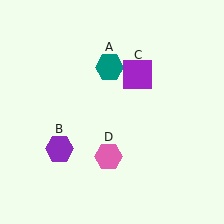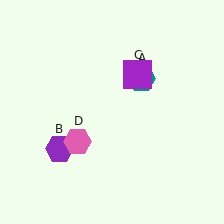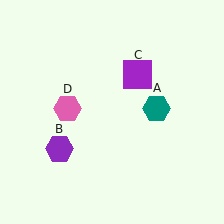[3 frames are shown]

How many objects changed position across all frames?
2 objects changed position: teal hexagon (object A), pink hexagon (object D).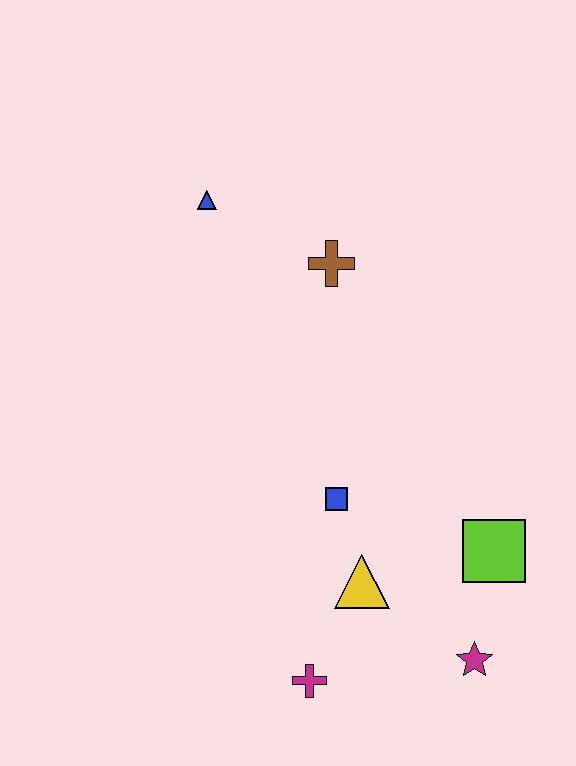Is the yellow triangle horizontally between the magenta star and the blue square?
Yes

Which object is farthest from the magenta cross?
The blue triangle is farthest from the magenta cross.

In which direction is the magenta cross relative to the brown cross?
The magenta cross is below the brown cross.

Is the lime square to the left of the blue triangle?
No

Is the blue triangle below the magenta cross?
No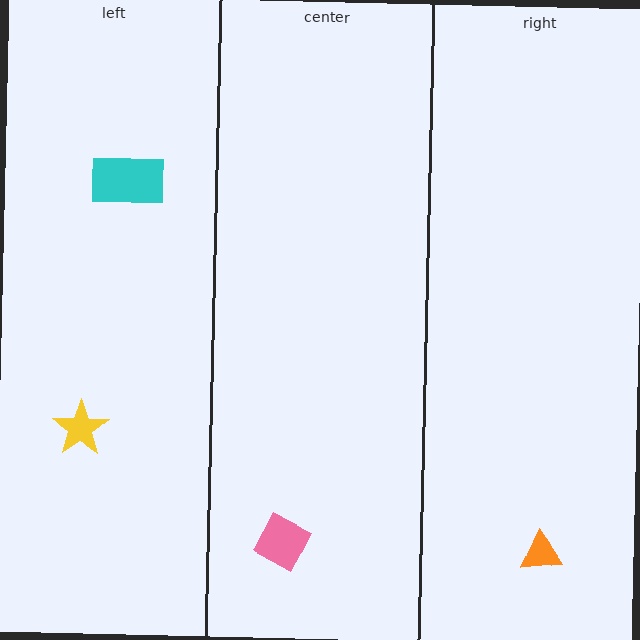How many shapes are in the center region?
1.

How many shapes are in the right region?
1.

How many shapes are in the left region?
2.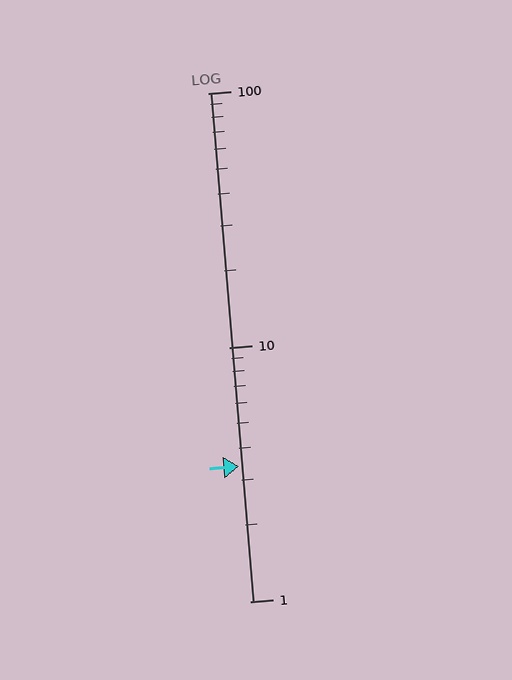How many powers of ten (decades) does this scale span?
The scale spans 2 decades, from 1 to 100.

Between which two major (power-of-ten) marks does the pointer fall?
The pointer is between 1 and 10.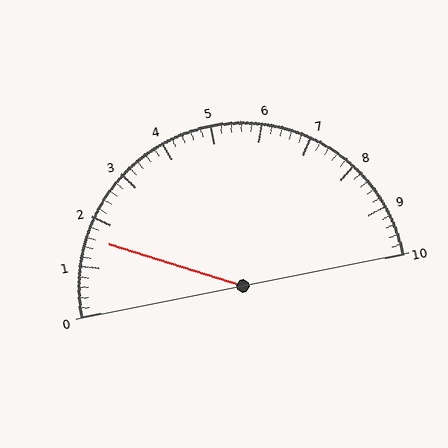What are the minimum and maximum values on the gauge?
The gauge ranges from 0 to 10.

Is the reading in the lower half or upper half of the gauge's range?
The reading is in the lower half of the range (0 to 10).